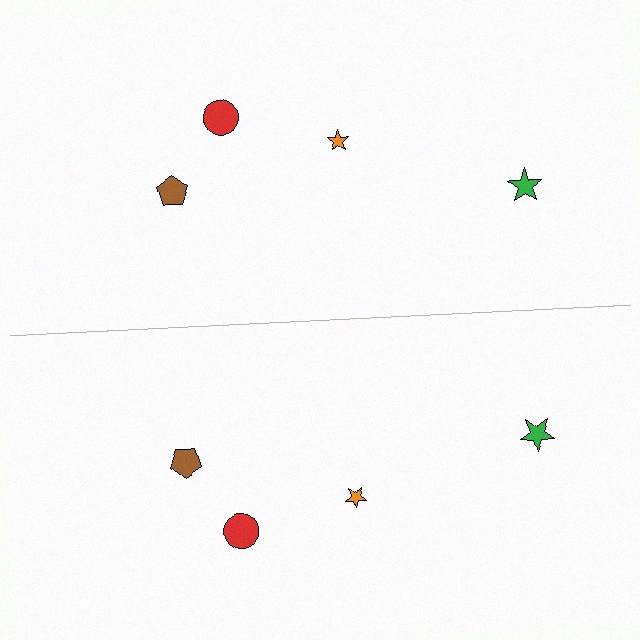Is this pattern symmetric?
Yes, this pattern has bilateral (reflection) symmetry.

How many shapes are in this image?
There are 8 shapes in this image.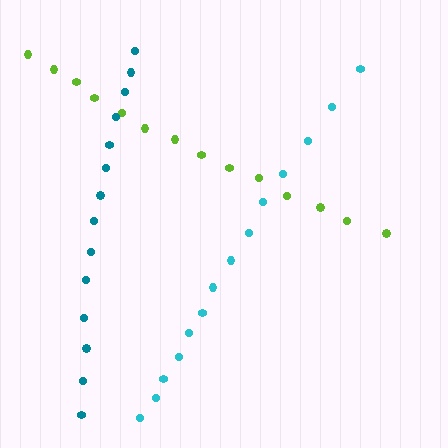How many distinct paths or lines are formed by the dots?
There are 3 distinct paths.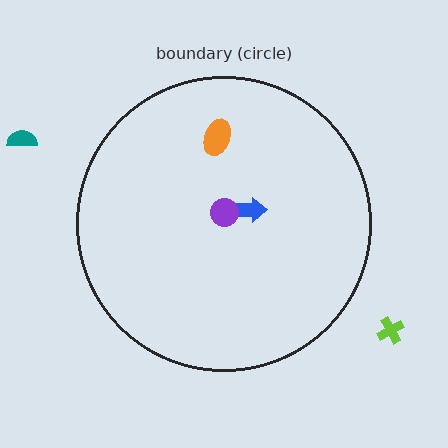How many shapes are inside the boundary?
3 inside, 2 outside.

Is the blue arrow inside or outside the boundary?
Inside.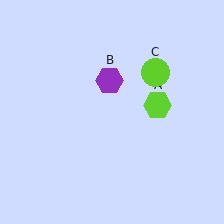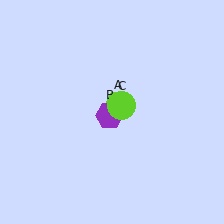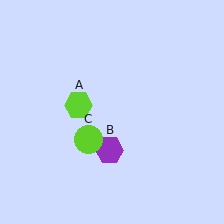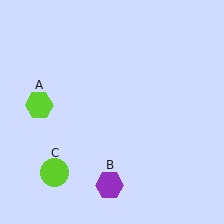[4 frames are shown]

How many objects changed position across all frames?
3 objects changed position: lime hexagon (object A), purple hexagon (object B), lime circle (object C).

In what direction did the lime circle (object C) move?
The lime circle (object C) moved down and to the left.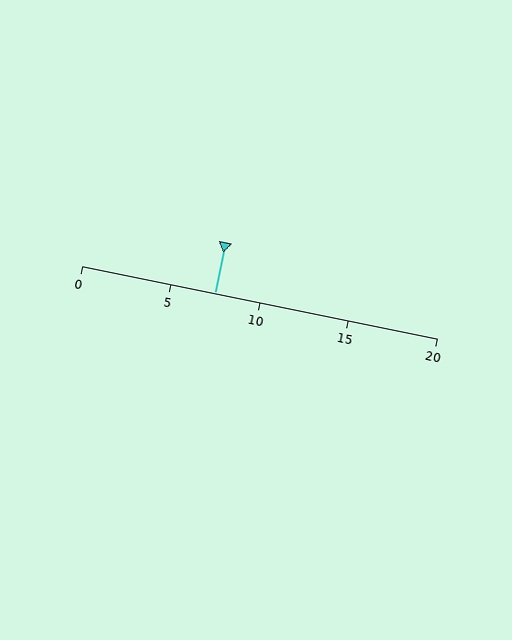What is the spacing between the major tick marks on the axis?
The major ticks are spaced 5 apart.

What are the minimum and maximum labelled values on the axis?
The axis runs from 0 to 20.